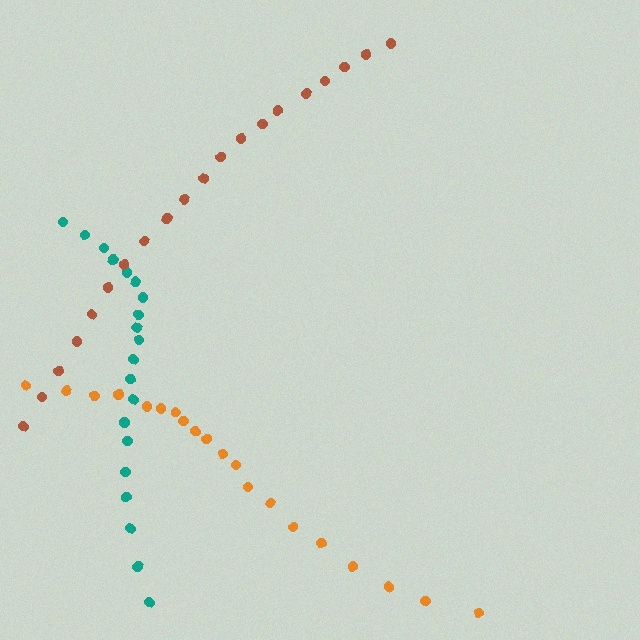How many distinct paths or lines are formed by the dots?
There are 3 distinct paths.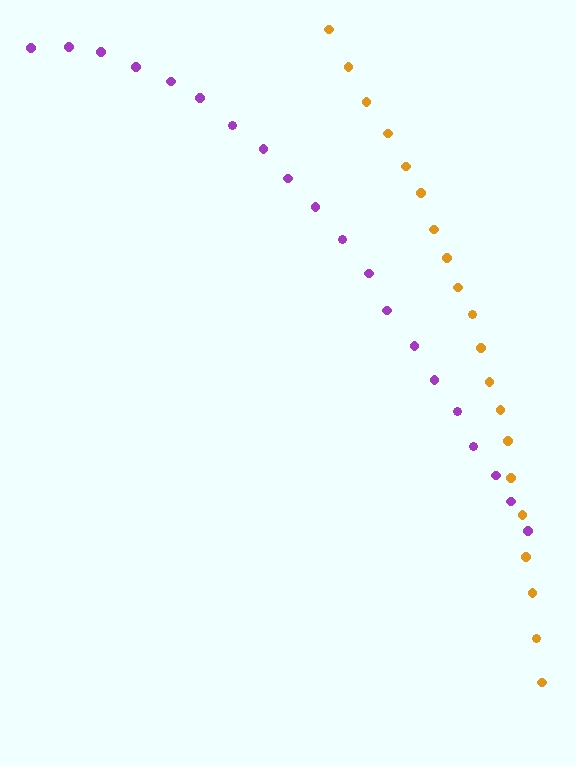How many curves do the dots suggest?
There are 2 distinct paths.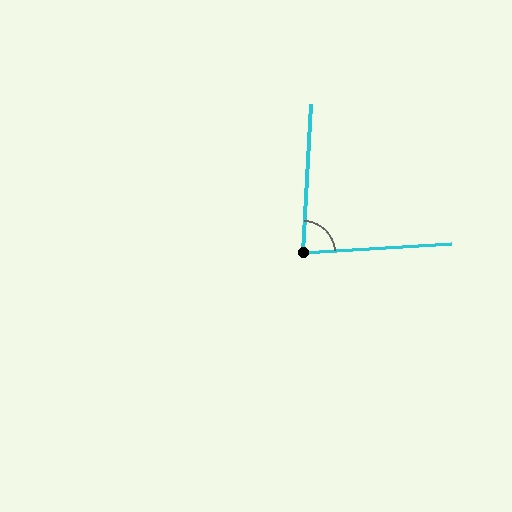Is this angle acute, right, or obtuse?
It is acute.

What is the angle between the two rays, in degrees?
Approximately 83 degrees.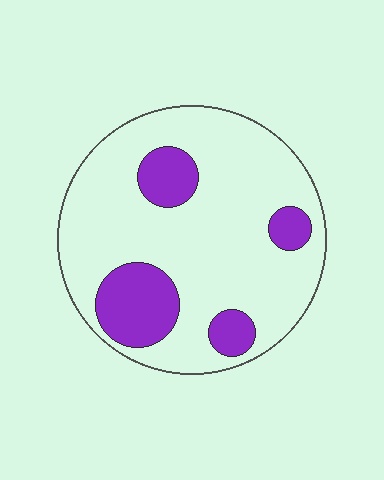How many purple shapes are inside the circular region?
4.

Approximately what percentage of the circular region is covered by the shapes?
Approximately 20%.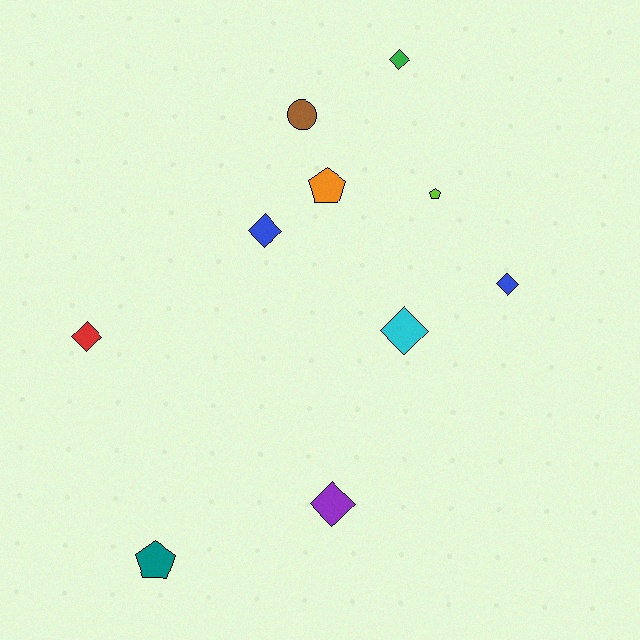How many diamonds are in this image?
There are 6 diamonds.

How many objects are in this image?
There are 10 objects.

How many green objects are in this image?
There is 1 green object.